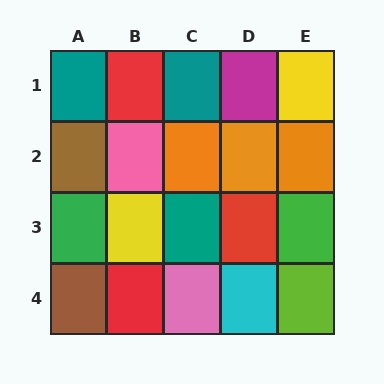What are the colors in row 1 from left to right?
Teal, red, teal, magenta, yellow.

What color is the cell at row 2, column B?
Pink.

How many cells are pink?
2 cells are pink.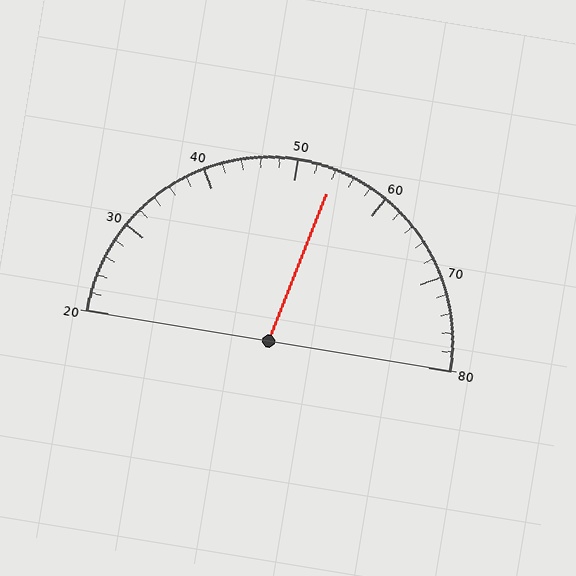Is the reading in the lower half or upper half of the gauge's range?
The reading is in the upper half of the range (20 to 80).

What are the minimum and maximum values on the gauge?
The gauge ranges from 20 to 80.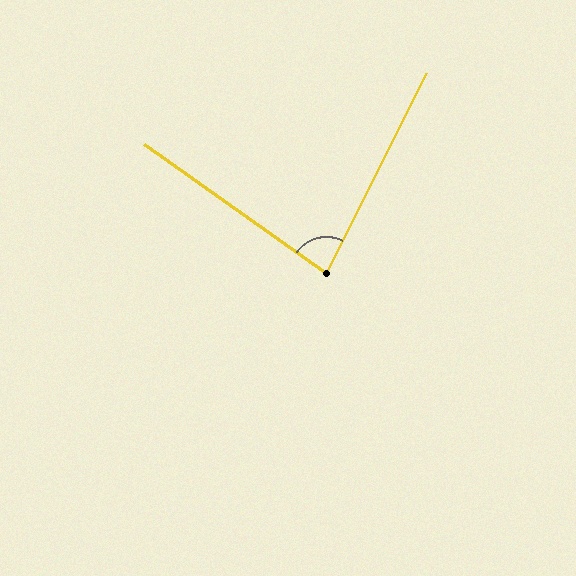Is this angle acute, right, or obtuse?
It is acute.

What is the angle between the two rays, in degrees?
Approximately 81 degrees.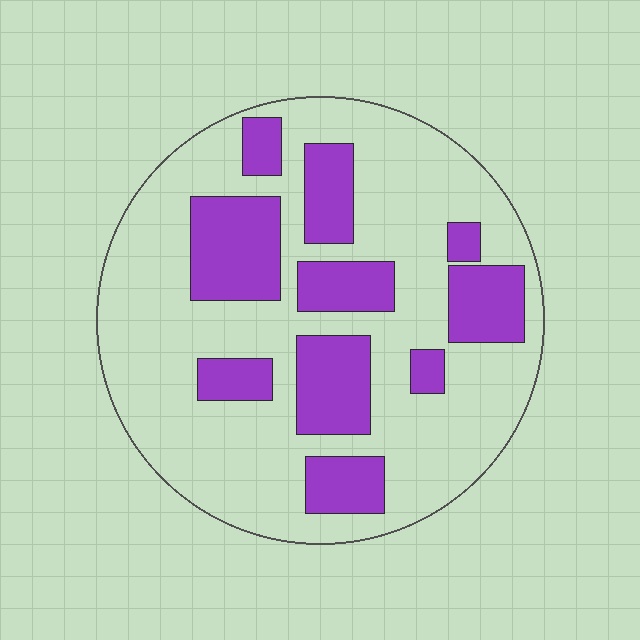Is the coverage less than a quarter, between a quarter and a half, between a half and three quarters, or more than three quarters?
Between a quarter and a half.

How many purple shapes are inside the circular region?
10.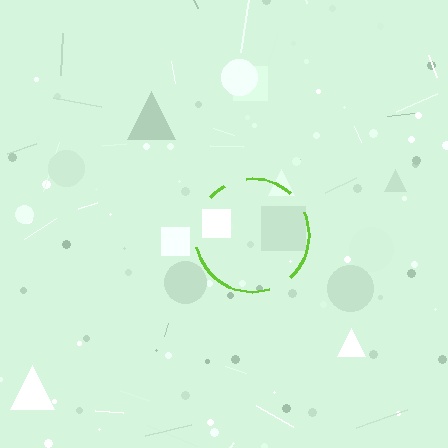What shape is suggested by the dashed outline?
The dashed outline suggests a circle.